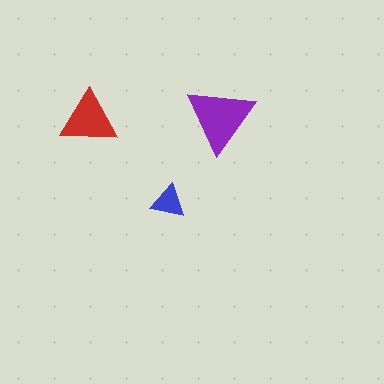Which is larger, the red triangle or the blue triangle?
The red one.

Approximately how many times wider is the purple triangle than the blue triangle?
About 2 times wider.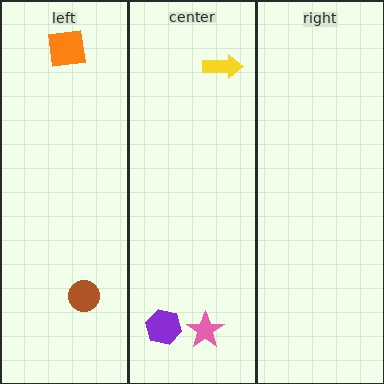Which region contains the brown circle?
The left region.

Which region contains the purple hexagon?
The center region.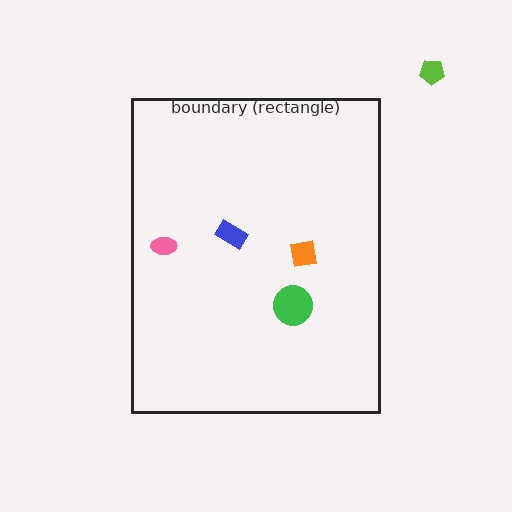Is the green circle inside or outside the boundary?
Inside.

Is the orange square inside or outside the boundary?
Inside.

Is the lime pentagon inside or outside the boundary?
Outside.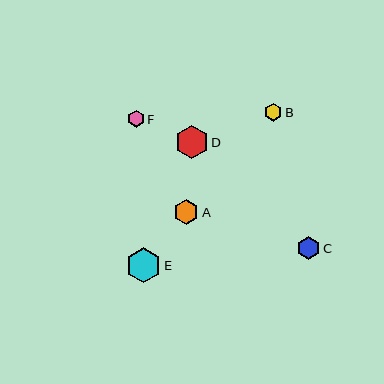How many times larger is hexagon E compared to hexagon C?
Hexagon E is approximately 1.5 times the size of hexagon C.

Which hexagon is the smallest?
Hexagon F is the smallest with a size of approximately 17 pixels.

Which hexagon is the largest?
Hexagon E is the largest with a size of approximately 35 pixels.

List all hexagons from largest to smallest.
From largest to smallest: E, D, A, C, B, F.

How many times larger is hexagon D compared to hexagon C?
Hexagon D is approximately 1.4 times the size of hexagon C.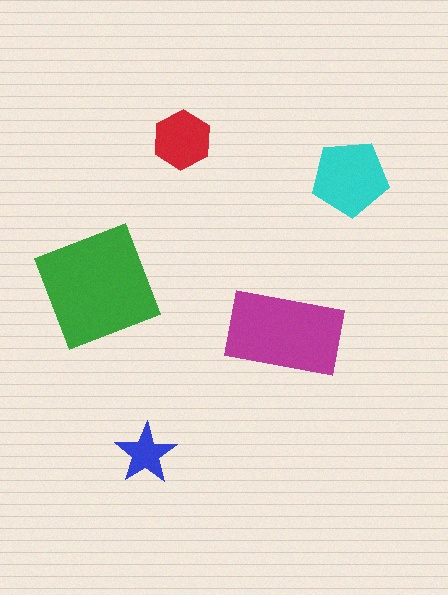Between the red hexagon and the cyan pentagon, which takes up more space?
The cyan pentagon.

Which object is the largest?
The green square.